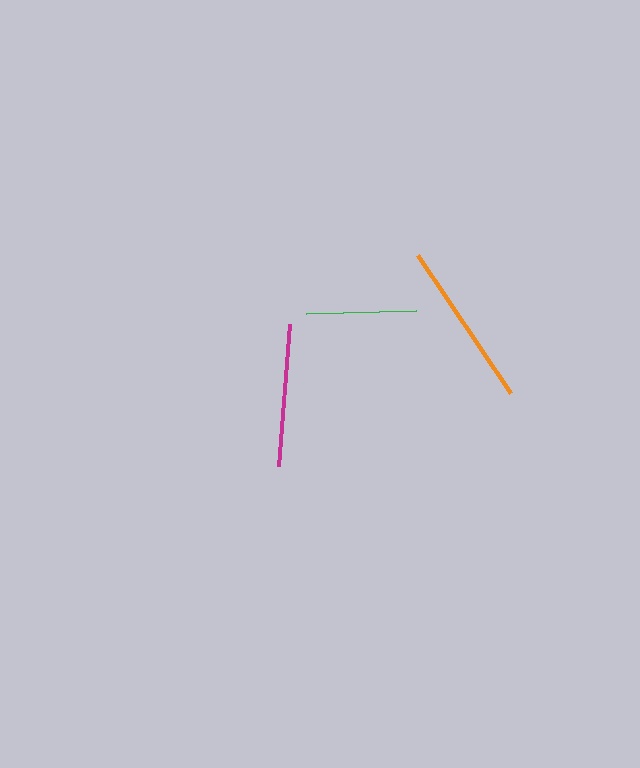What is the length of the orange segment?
The orange segment is approximately 167 pixels long.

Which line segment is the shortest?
The green line is the shortest at approximately 111 pixels.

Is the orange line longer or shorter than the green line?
The orange line is longer than the green line.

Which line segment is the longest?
The orange line is the longest at approximately 167 pixels.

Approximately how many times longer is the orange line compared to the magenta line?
The orange line is approximately 1.2 times the length of the magenta line.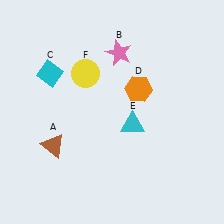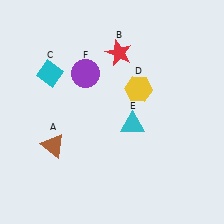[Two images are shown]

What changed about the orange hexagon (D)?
In Image 1, D is orange. In Image 2, it changed to yellow.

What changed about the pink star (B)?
In Image 1, B is pink. In Image 2, it changed to red.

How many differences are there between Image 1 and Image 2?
There are 3 differences between the two images.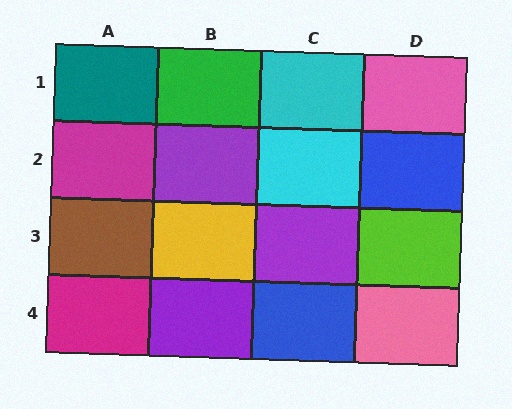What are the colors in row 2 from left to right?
Magenta, purple, cyan, blue.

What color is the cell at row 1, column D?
Pink.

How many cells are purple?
3 cells are purple.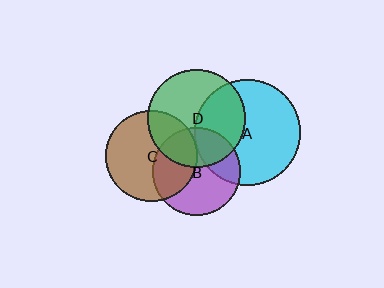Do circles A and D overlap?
Yes.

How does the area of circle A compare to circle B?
Approximately 1.4 times.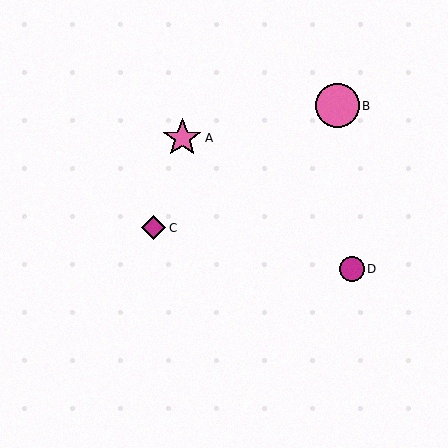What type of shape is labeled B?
Shape B is a pink circle.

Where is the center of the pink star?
The center of the pink star is at (182, 138).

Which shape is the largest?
The pink circle (labeled B) is the largest.